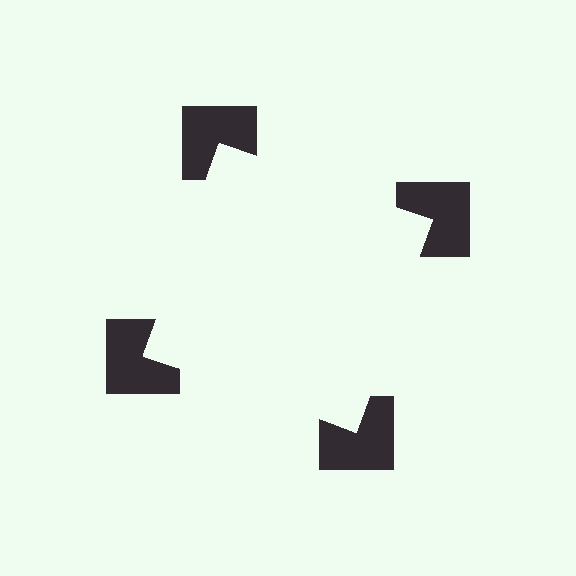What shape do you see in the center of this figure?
An illusory square — its edges are inferred from the aligned wedge cuts in the notched squares, not physically drawn.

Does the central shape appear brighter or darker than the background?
It typically appears slightly brighter than the background, even though no actual brightness change is drawn.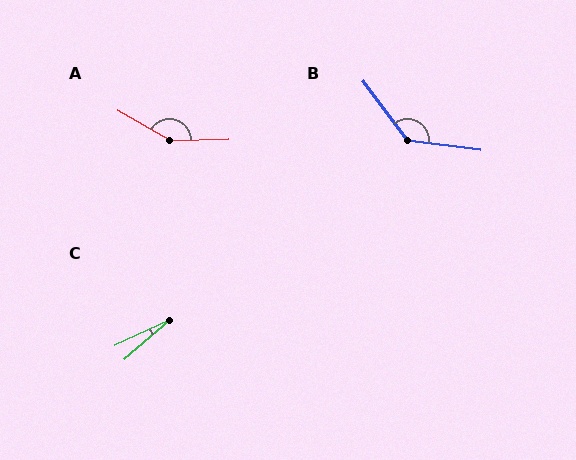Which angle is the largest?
A, at approximately 149 degrees.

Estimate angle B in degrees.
Approximately 134 degrees.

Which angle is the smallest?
C, at approximately 16 degrees.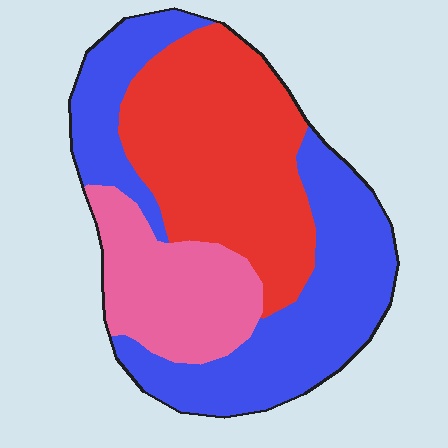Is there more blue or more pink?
Blue.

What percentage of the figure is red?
Red takes up about three eighths (3/8) of the figure.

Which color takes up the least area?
Pink, at roughly 20%.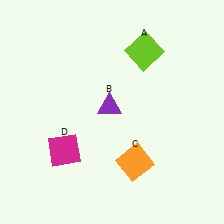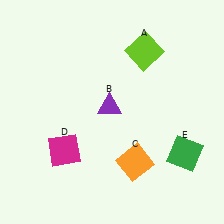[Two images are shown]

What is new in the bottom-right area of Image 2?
A green square (E) was added in the bottom-right area of Image 2.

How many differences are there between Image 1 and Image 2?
There is 1 difference between the two images.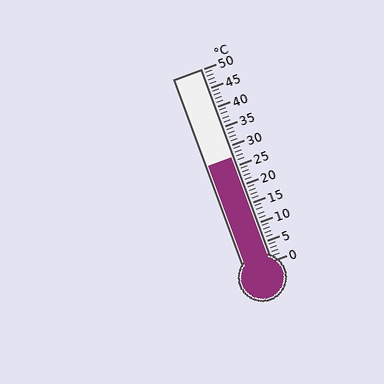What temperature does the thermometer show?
The thermometer shows approximately 27°C.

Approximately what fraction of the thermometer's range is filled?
The thermometer is filled to approximately 55% of its range.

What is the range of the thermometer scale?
The thermometer scale ranges from 0°C to 50°C.